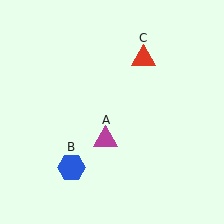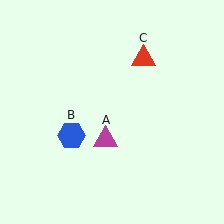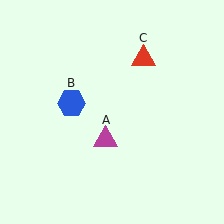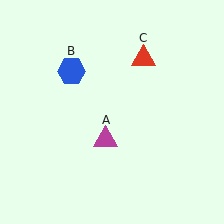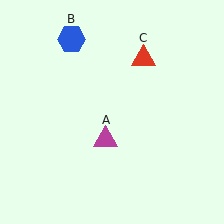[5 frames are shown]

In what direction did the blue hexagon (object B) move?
The blue hexagon (object B) moved up.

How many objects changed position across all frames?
1 object changed position: blue hexagon (object B).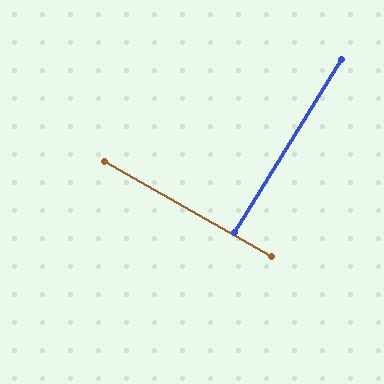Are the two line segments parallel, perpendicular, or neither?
Perpendicular — they meet at approximately 88°.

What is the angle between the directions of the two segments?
Approximately 88 degrees.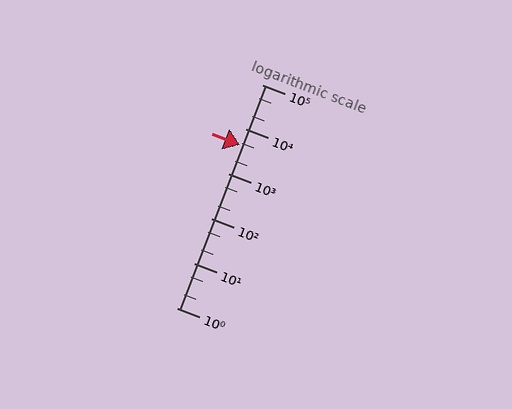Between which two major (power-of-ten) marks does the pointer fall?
The pointer is between 1000 and 10000.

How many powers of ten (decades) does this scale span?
The scale spans 5 decades, from 1 to 100000.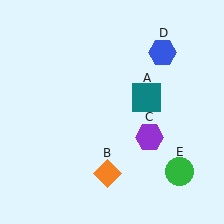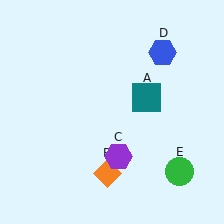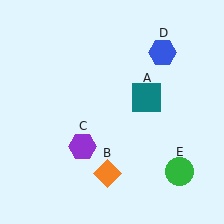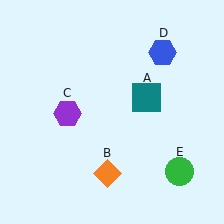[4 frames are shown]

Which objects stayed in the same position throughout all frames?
Teal square (object A) and orange diamond (object B) and blue hexagon (object D) and green circle (object E) remained stationary.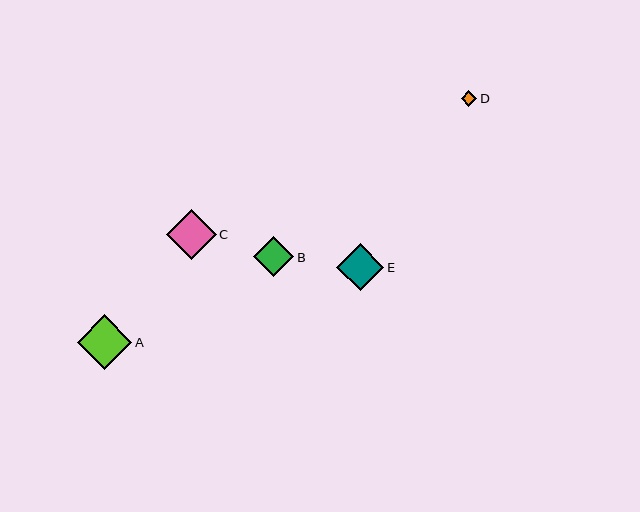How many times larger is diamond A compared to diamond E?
Diamond A is approximately 1.2 times the size of diamond E.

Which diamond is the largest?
Diamond A is the largest with a size of approximately 54 pixels.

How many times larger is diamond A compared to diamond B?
Diamond A is approximately 1.4 times the size of diamond B.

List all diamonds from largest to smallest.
From largest to smallest: A, C, E, B, D.